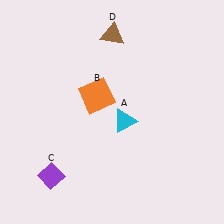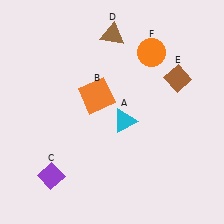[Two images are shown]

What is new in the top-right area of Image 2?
An orange circle (F) was added in the top-right area of Image 2.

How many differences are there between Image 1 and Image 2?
There are 2 differences between the two images.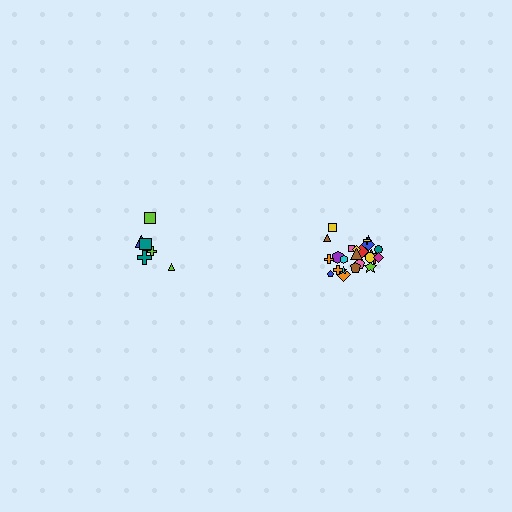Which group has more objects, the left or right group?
The right group.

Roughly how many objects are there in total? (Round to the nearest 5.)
Roughly 30 objects in total.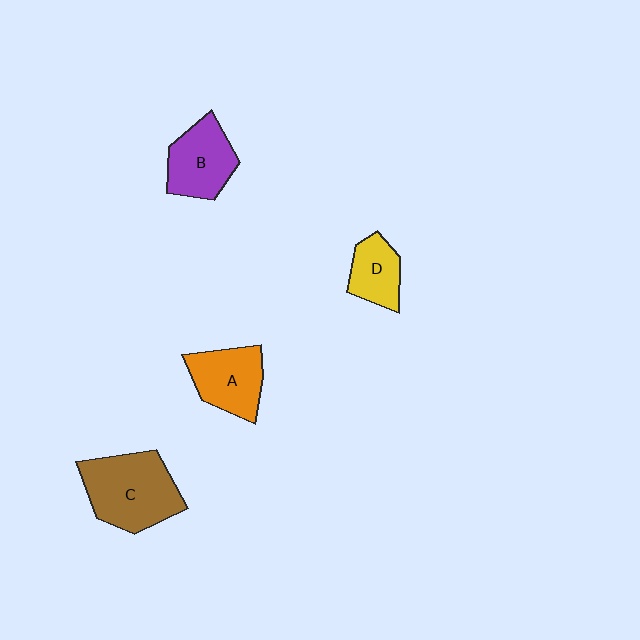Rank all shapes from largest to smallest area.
From largest to smallest: C (brown), B (purple), A (orange), D (yellow).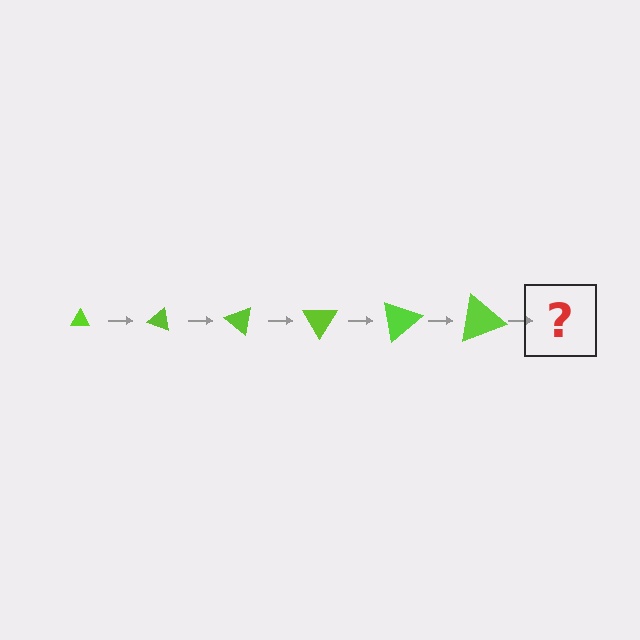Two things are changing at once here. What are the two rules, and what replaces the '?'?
The two rules are that the triangle grows larger each step and it rotates 20 degrees each step. The '?' should be a triangle, larger than the previous one and rotated 120 degrees from the start.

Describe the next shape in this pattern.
It should be a triangle, larger than the previous one and rotated 120 degrees from the start.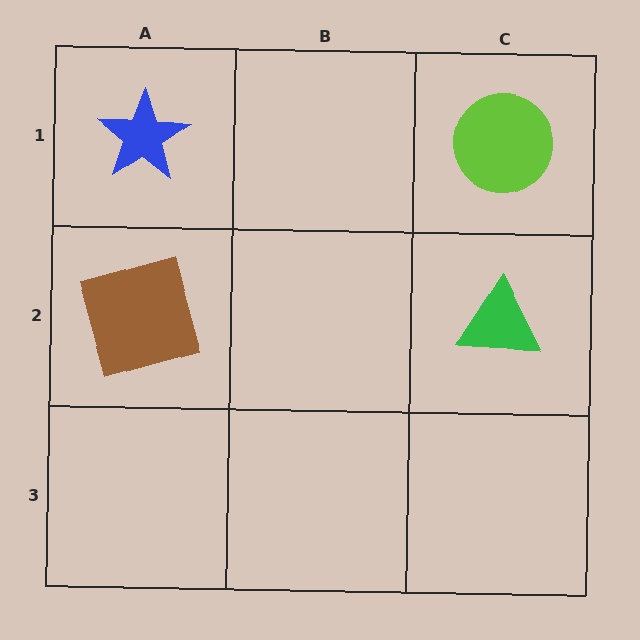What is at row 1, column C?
A lime circle.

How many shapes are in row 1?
2 shapes.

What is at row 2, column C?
A green triangle.